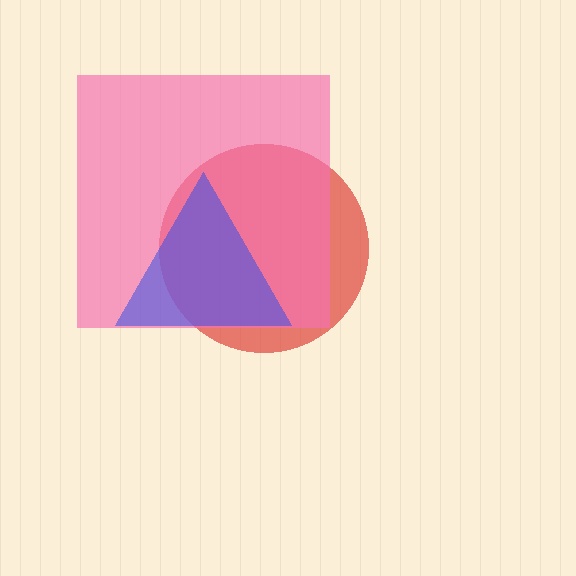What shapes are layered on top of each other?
The layered shapes are: a red circle, a pink square, a blue triangle.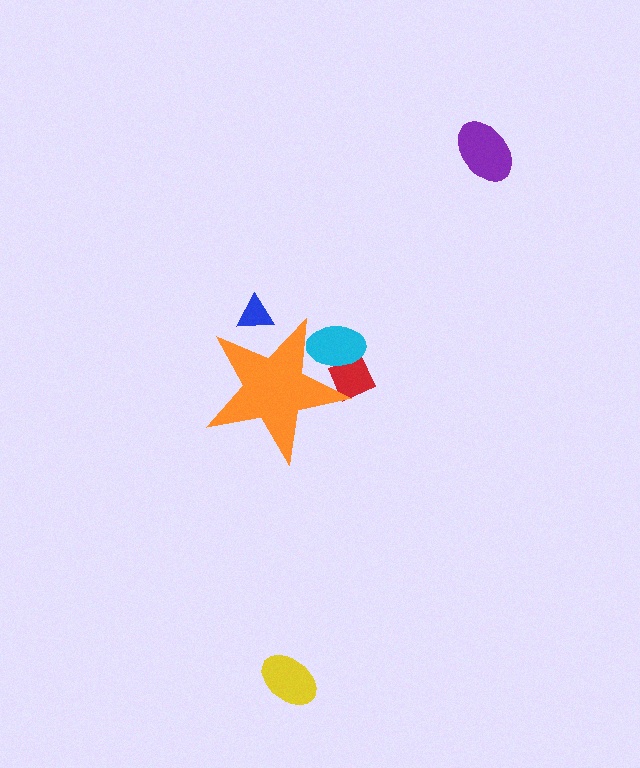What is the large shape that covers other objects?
An orange star.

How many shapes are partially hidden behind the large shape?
3 shapes are partially hidden.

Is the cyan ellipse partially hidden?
Yes, the cyan ellipse is partially hidden behind the orange star.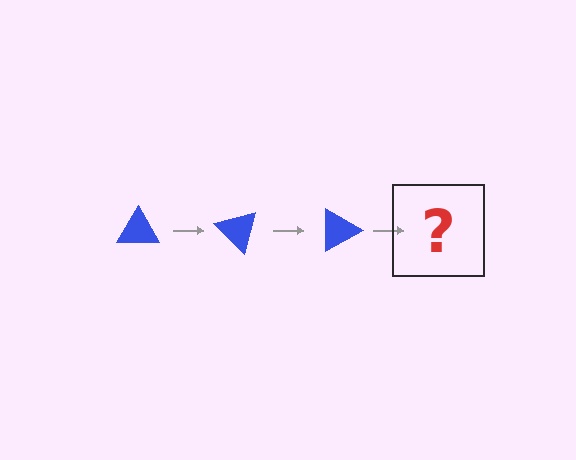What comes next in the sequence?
The next element should be a blue triangle rotated 135 degrees.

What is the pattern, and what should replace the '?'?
The pattern is that the triangle rotates 45 degrees each step. The '?' should be a blue triangle rotated 135 degrees.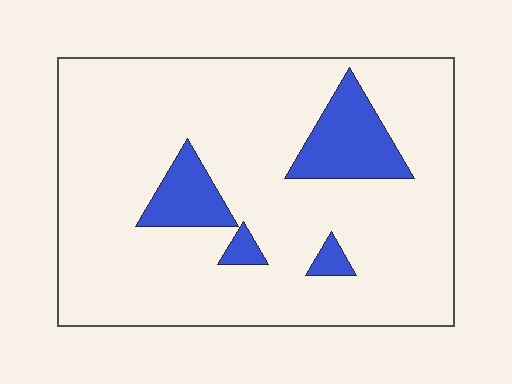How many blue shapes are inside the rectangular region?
4.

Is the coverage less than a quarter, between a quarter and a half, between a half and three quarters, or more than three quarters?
Less than a quarter.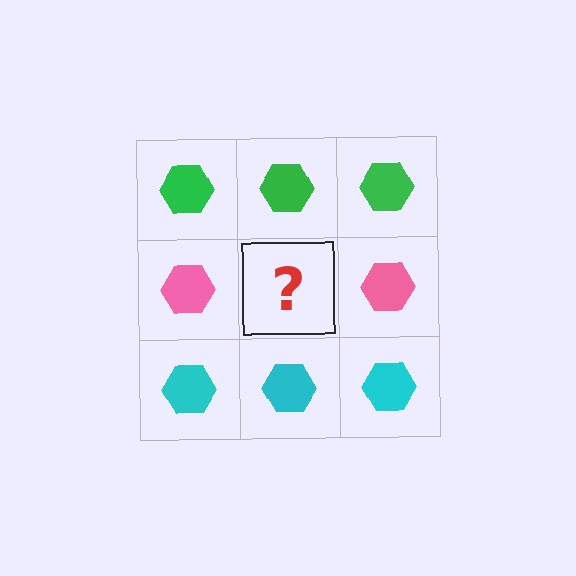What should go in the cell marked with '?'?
The missing cell should contain a pink hexagon.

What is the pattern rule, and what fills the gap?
The rule is that each row has a consistent color. The gap should be filled with a pink hexagon.